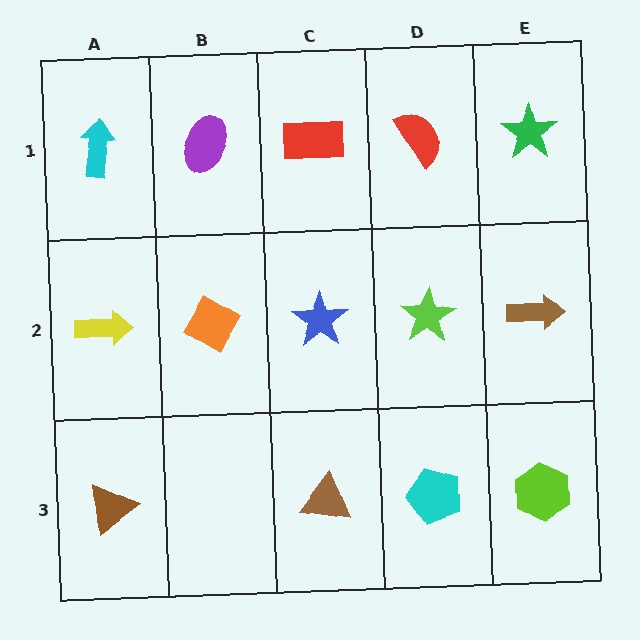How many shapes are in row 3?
4 shapes.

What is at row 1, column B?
A purple ellipse.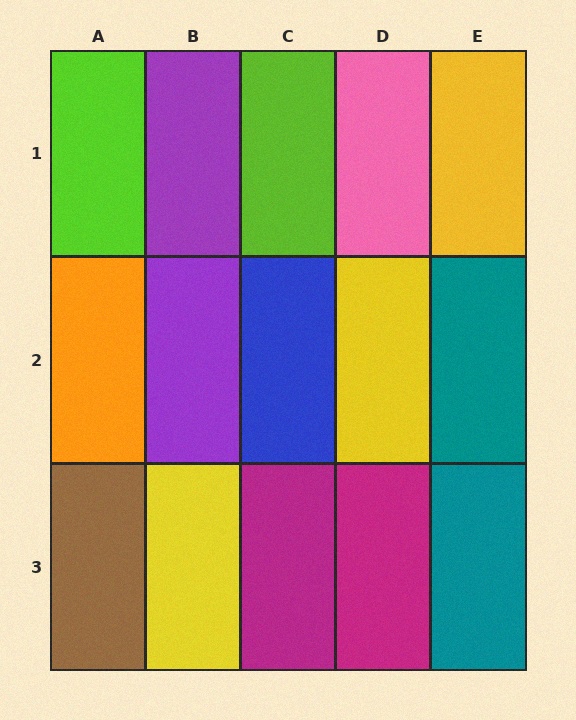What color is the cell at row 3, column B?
Yellow.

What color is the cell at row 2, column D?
Yellow.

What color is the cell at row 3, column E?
Teal.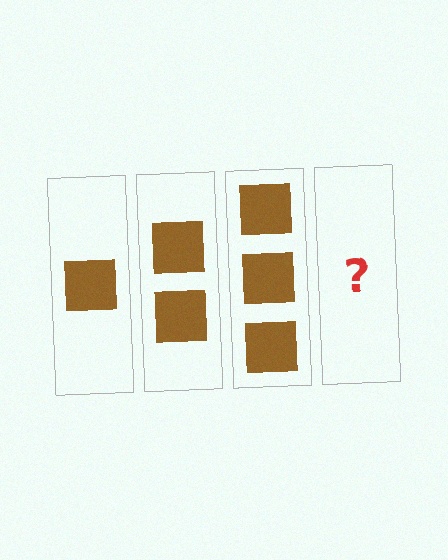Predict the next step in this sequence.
The next step is 4 squares.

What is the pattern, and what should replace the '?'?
The pattern is that each step adds one more square. The '?' should be 4 squares.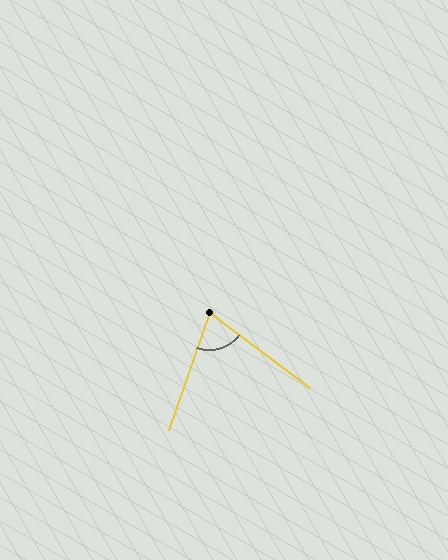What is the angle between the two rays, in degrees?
Approximately 72 degrees.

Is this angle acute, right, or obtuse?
It is acute.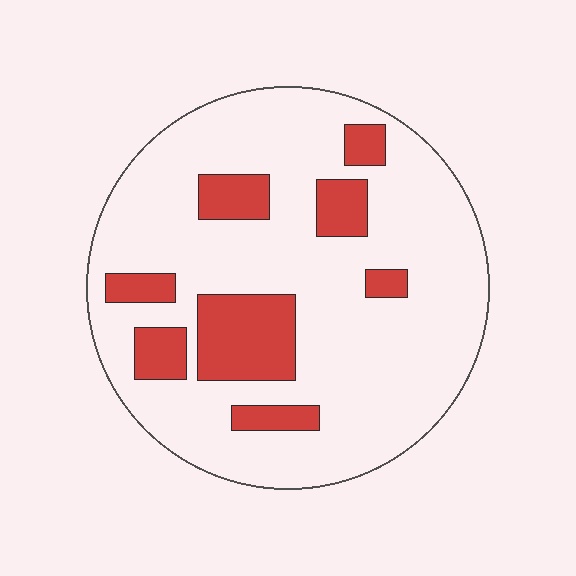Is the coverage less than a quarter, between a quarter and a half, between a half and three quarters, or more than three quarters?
Less than a quarter.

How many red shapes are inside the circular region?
8.